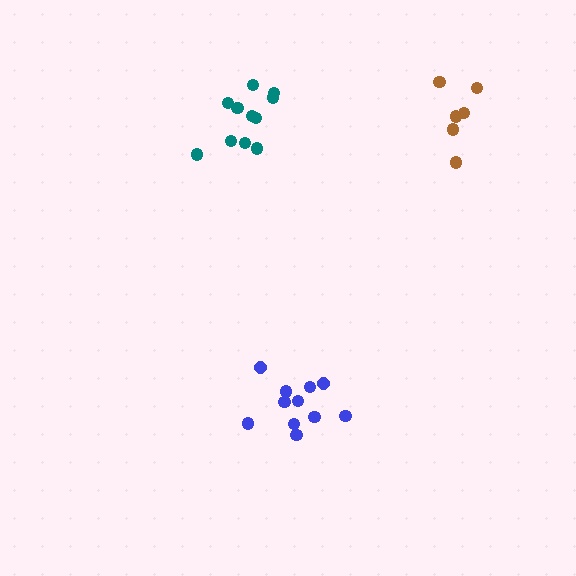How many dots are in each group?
Group 1: 11 dots, Group 2: 6 dots, Group 3: 11 dots (28 total).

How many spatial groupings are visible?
There are 3 spatial groupings.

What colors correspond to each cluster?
The clusters are colored: teal, brown, blue.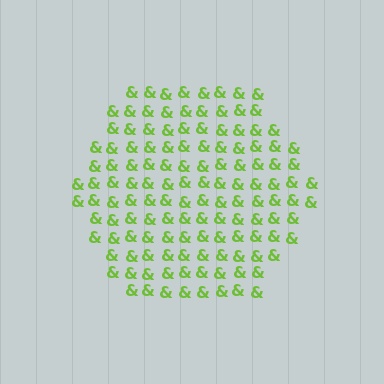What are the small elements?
The small elements are ampersands.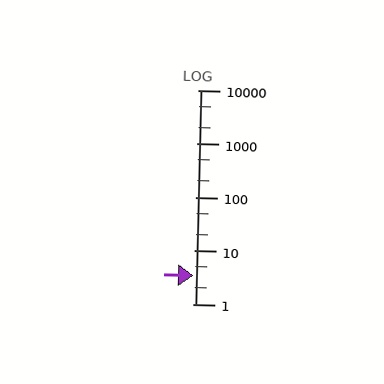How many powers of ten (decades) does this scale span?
The scale spans 4 decades, from 1 to 10000.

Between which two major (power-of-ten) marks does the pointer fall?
The pointer is between 1 and 10.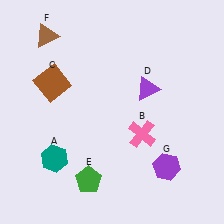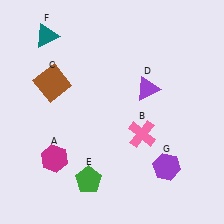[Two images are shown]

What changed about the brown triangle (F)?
In Image 1, F is brown. In Image 2, it changed to teal.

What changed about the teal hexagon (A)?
In Image 1, A is teal. In Image 2, it changed to magenta.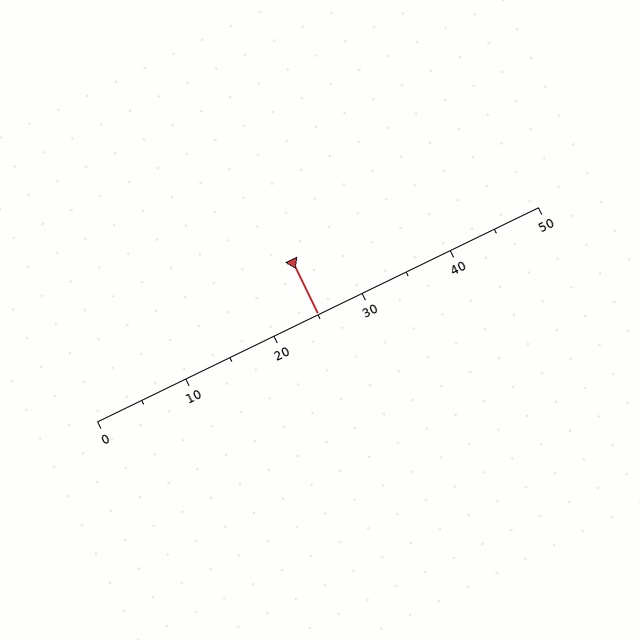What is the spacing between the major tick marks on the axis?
The major ticks are spaced 10 apart.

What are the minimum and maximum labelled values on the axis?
The axis runs from 0 to 50.